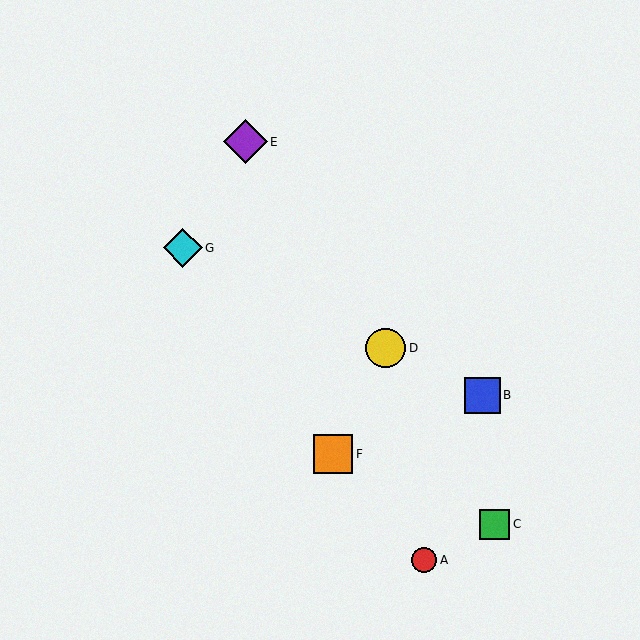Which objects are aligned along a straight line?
Objects B, D, G are aligned along a straight line.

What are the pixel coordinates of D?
Object D is at (386, 348).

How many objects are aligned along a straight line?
3 objects (B, D, G) are aligned along a straight line.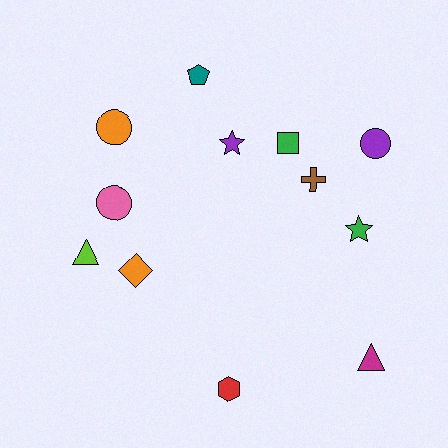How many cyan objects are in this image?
There are no cyan objects.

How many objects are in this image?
There are 12 objects.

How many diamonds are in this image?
There is 1 diamond.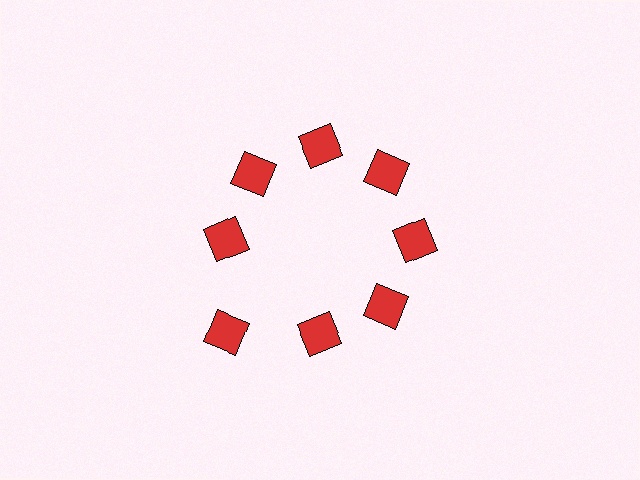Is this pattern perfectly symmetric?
No. The 8 red diamonds are arranged in a ring, but one element near the 8 o'clock position is pushed outward from the center, breaking the 8-fold rotational symmetry.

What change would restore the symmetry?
The symmetry would be restored by moving it inward, back onto the ring so that all 8 diamonds sit at equal angles and equal distance from the center.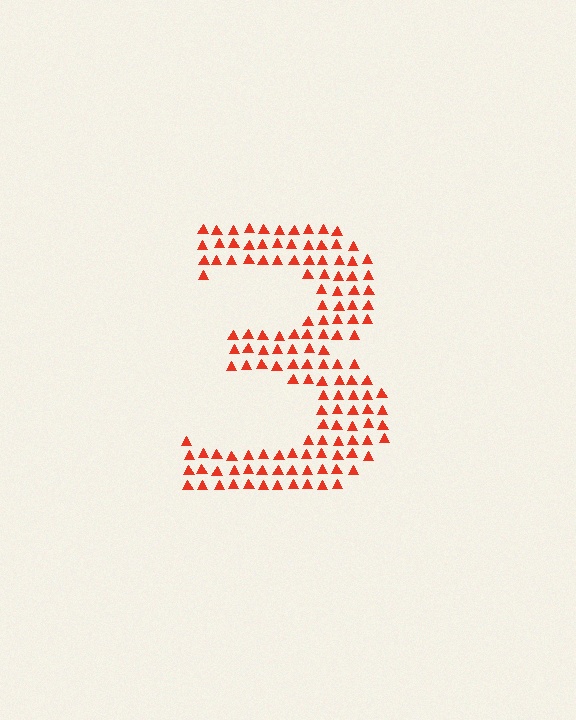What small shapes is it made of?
It is made of small triangles.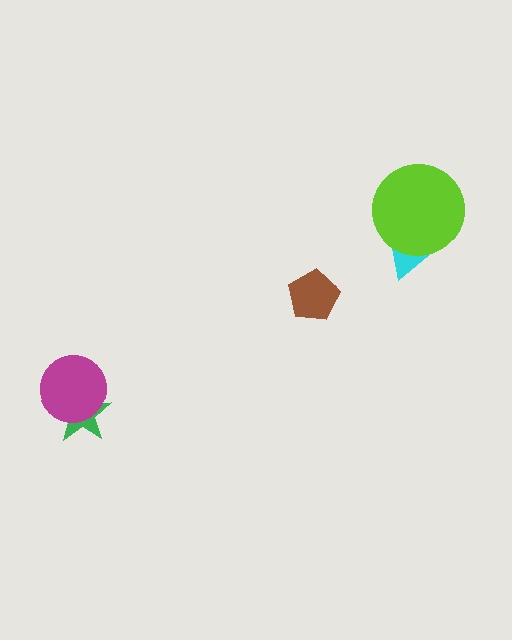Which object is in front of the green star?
The magenta circle is in front of the green star.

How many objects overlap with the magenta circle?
1 object overlaps with the magenta circle.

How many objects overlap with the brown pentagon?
0 objects overlap with the brown pentagon.